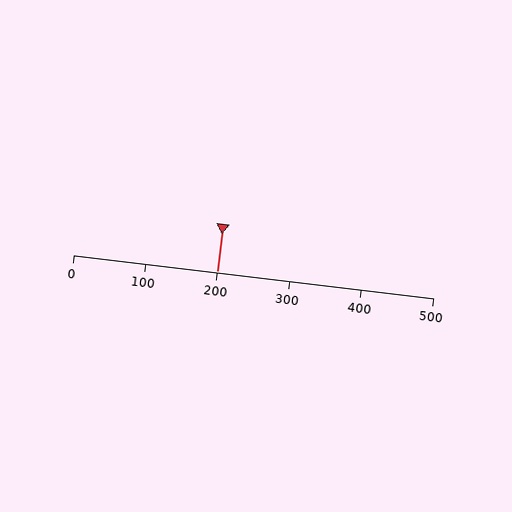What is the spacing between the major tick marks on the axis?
The major ticks are spaced 100 apart.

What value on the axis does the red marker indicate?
The marker indicates approximately 200.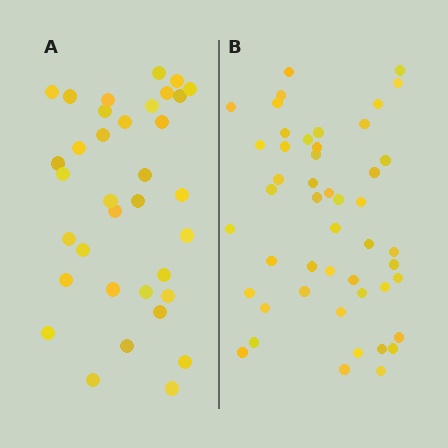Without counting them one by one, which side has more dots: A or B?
Region B (the right region) has more dots.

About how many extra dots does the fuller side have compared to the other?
Region B has approximately 15 more dots than region A.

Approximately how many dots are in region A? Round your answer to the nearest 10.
About 40 dots. (The exact count is 35, which rounds to 40.)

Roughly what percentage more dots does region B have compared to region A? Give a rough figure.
About 35% more.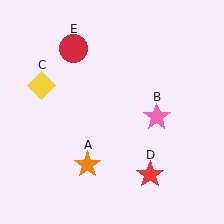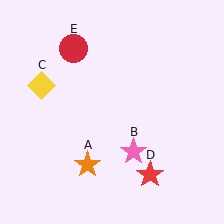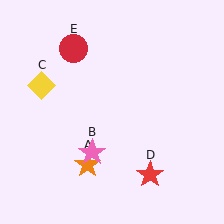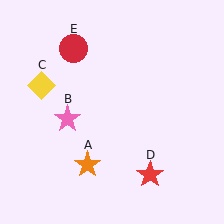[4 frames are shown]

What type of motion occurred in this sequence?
The pink star (object B) rotated clockwise around the center of the scene.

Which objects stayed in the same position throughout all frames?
Orange star (object A) and yellow diamond (object C) and red star (object D) and red circle (object E) remained stationary.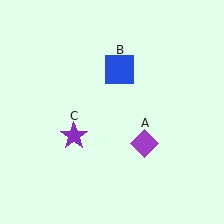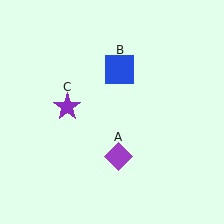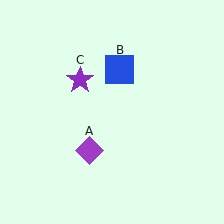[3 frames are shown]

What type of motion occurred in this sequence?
The purple diamond (object A), purple star (object C) rotated clockwise around the center of the scene.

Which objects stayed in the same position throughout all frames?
Blue square (object B) remained stationary.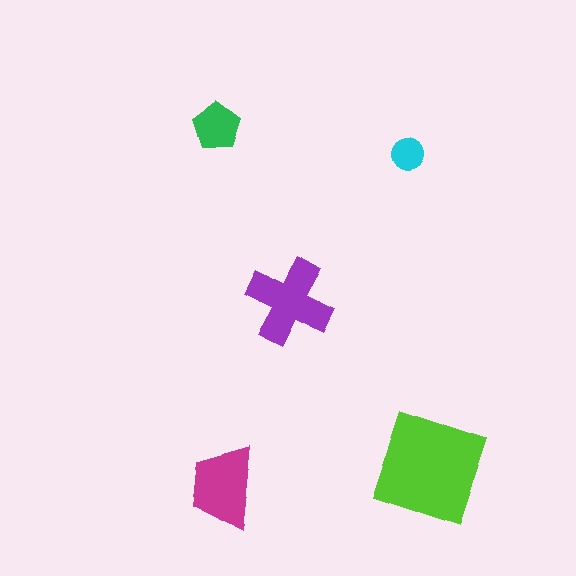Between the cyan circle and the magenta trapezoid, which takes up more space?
The magenta trapezoid.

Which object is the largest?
The lime square.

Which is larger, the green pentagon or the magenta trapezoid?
The magenta trapezoid.